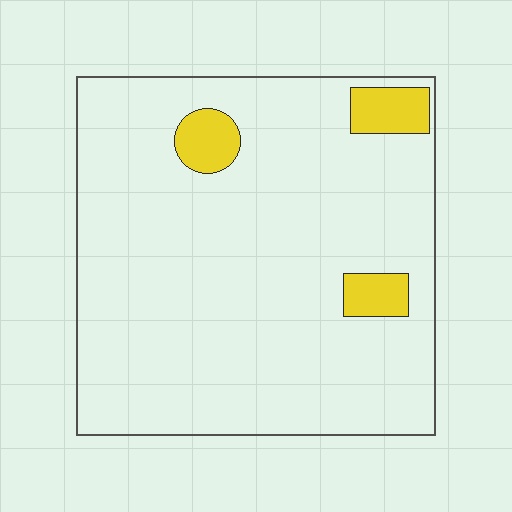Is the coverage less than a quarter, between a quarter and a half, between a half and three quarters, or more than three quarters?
Less than a quarter.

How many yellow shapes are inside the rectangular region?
3.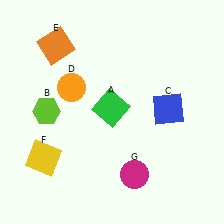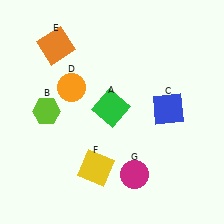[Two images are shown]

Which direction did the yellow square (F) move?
The yellow square (F) moved right.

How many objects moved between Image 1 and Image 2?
1 object moved between the two images.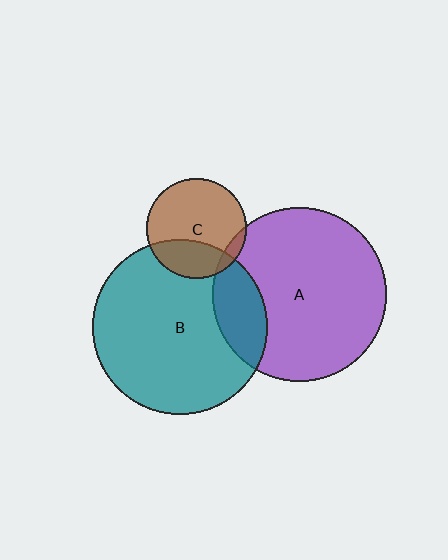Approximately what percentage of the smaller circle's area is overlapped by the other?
Approximately 5%.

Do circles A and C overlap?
Yes.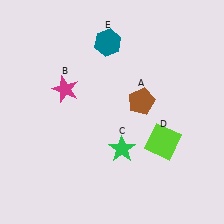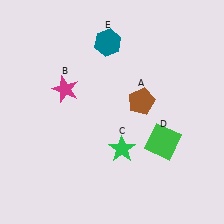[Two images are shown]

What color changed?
The square (D) changed from lime in Image 1 to green in Image 2.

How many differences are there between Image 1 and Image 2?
There is 1 difference between the two images.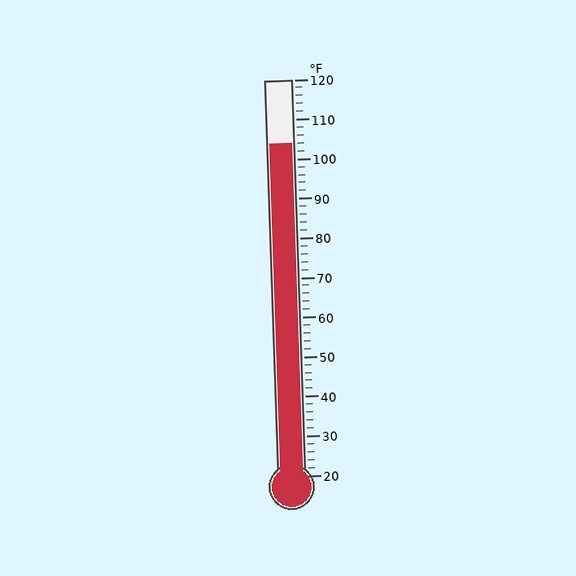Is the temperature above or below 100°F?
The temperature is above 100°F.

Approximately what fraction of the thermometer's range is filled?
The thermometer is filled to approximately 85% of its range.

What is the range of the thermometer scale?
The thermometer scale ranges from 20°F to 120°F.